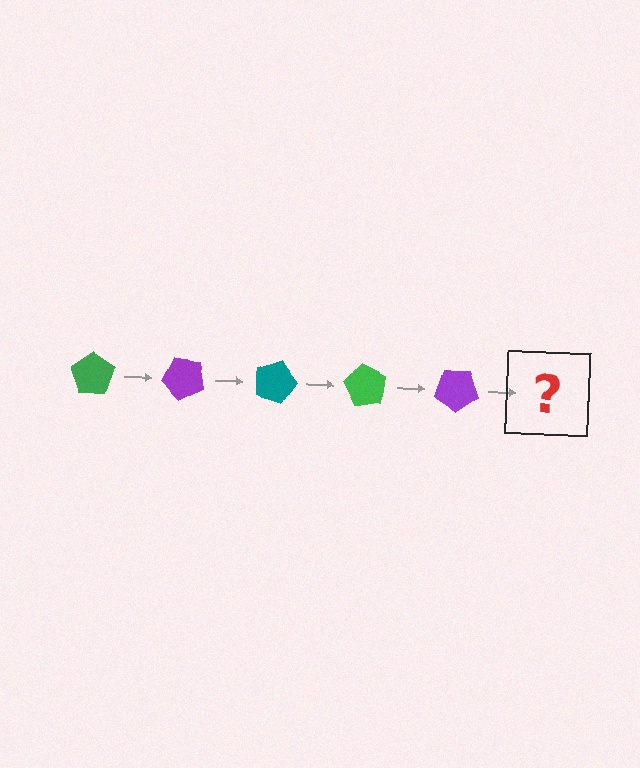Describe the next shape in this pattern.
It should be a teal pentagon, rotated 225 degrees from the start.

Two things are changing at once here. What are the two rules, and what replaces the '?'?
The two rules are that it rotates 45 degrees each step and the color cycles through green, purple, and teal. The '?' should be a teal pentagon, rotated 225 degrees from the start.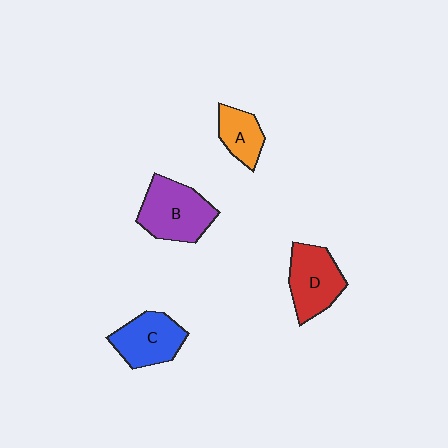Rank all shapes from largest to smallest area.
From largest to smallest: B (purple), D (red), C (blue), A (orange).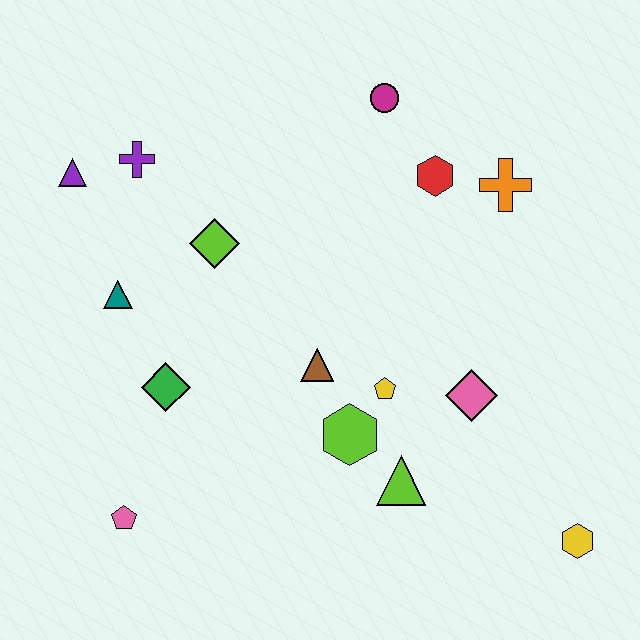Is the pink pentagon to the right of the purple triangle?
Yes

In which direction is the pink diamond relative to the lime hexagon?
The pink diamond is to the right of the lime hexagon.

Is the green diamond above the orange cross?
No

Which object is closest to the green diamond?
The teal triangle is closest to the green diamond.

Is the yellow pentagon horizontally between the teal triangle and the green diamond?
No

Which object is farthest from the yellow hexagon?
The purple triangle is farthest from the yellow hexagon.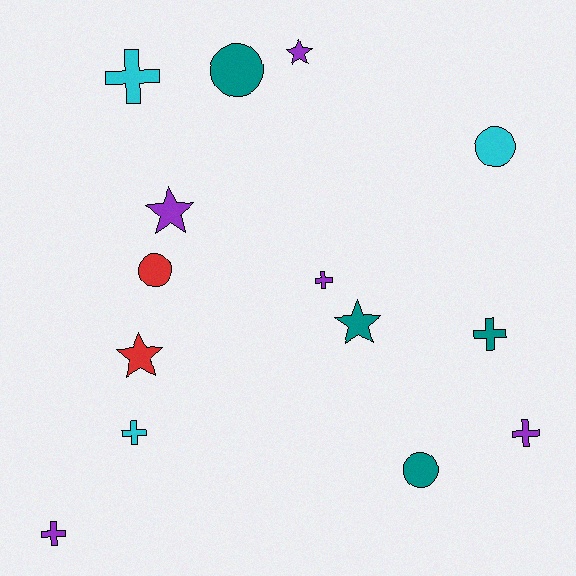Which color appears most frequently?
Purple, with 5 objects.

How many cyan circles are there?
There is 1 cyan circle.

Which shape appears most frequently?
Cross, with 6 objects.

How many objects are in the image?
There are 14 objects.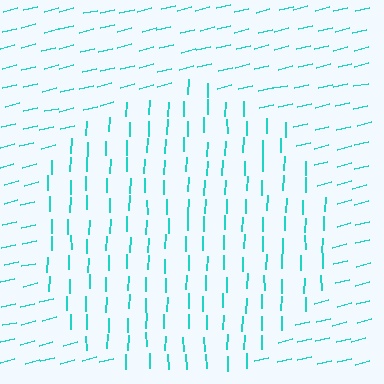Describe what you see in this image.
The image is filled with small cyan line segments. A circle region in the image has lines oriented differently from the surrounding lines, creating a visible texture boundary.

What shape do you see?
I see a circle.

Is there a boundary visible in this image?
Yes, there is a texture boundary formed by a change in line orientation.